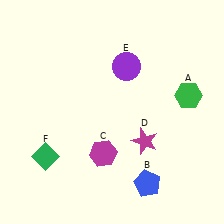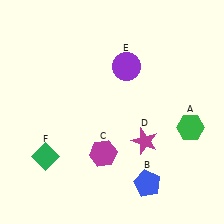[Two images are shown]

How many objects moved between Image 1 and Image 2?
1 object moved between the two images.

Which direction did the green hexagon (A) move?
The green hexagon (A) moved down.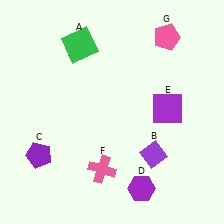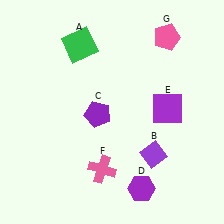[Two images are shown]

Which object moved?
The purple pentagon (C) moved right.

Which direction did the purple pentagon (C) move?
The purple pentagon (C) moved right.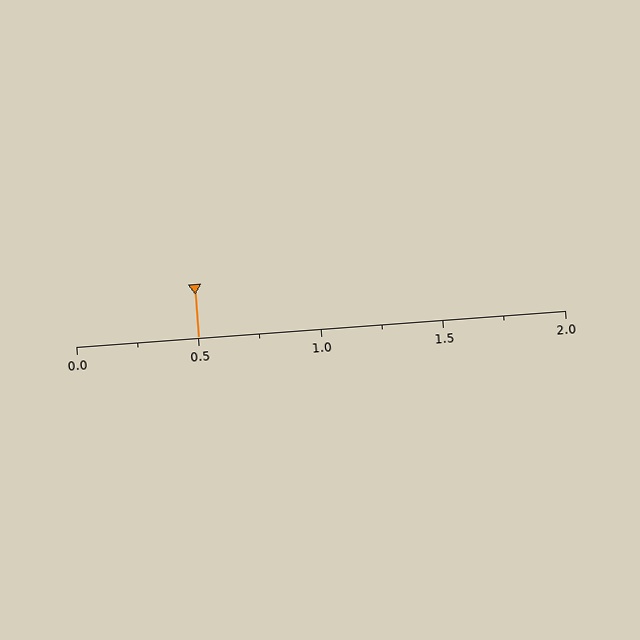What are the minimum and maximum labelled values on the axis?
The axis runs from 0.0 to 2.0.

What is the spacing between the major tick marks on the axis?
The major ticks are spaced 0.5 apart.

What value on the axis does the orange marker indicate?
The marker indicates approximately 0.5.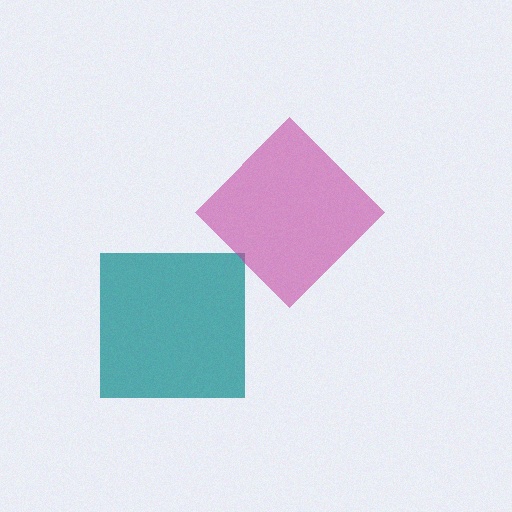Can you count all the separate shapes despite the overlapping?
Yes, there are 2 separate shapes.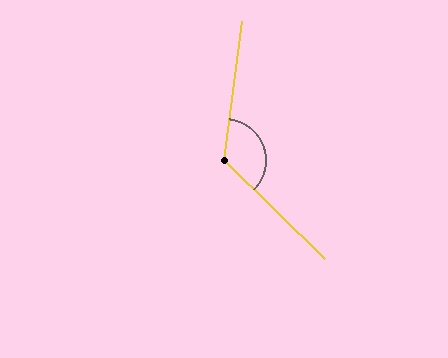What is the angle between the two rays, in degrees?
Approximately 127 degrees.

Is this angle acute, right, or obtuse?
It is obtuse.